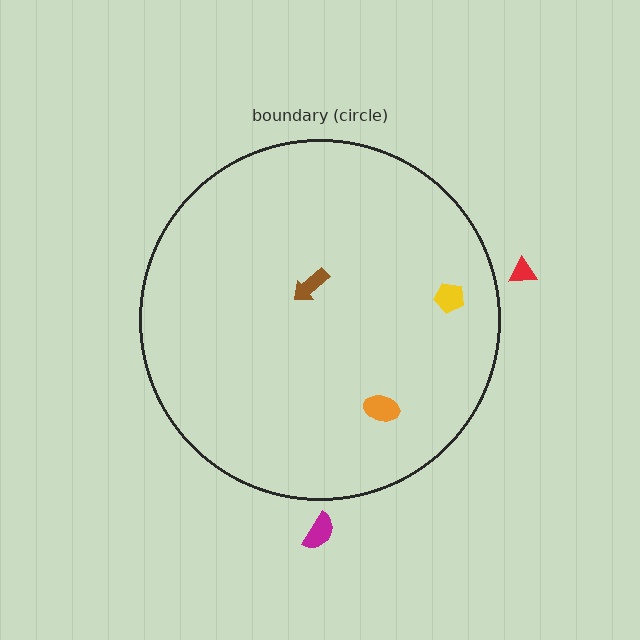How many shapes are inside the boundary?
3 inside, 2 outside.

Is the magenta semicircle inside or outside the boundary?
Outside.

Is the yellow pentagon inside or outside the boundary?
Inside.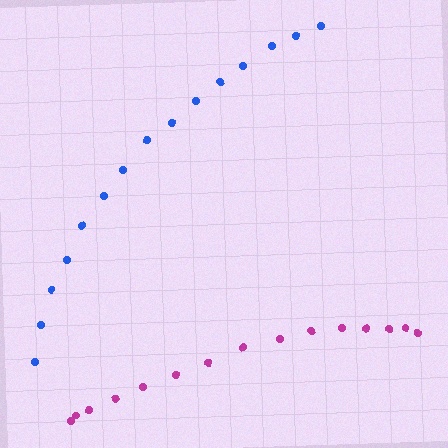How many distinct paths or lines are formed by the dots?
There are 2 distinct paths.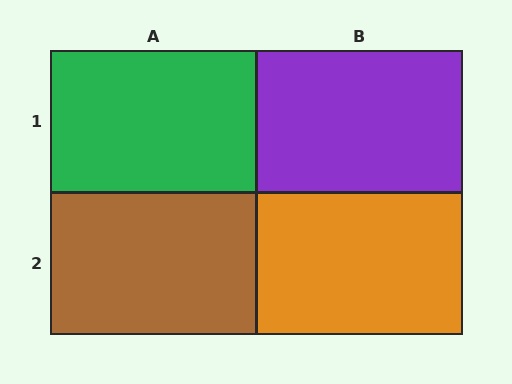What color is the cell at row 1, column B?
Purple.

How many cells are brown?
1 cell is brown.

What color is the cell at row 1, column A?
Green.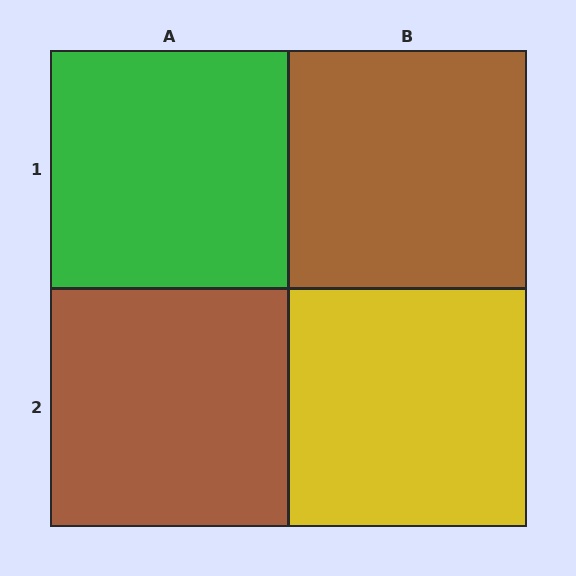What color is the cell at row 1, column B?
Brown.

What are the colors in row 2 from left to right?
Brown, yellow.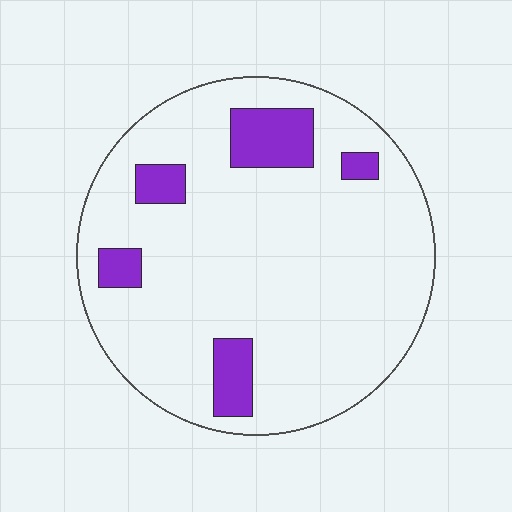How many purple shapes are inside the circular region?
5.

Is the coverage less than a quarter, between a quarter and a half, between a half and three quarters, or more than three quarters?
Less than a quarter.